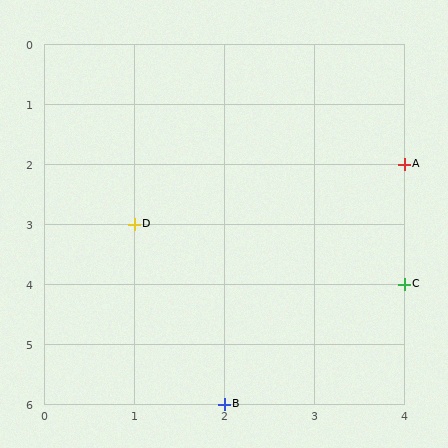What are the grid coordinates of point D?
Point D is at grid coordinates (1, 3).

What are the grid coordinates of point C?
Point C is at grid coordinates (4, 4).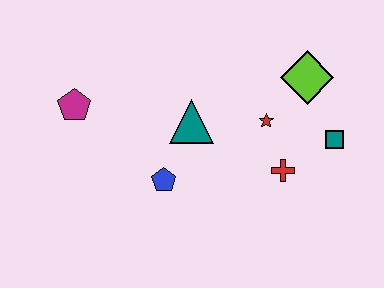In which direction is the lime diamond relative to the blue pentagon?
The lime diamond is to the right of the blue pentagon.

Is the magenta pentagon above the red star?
Yes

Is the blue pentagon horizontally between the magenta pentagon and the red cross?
Yes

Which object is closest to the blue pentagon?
The teal triangle is closest to the blue pentagon.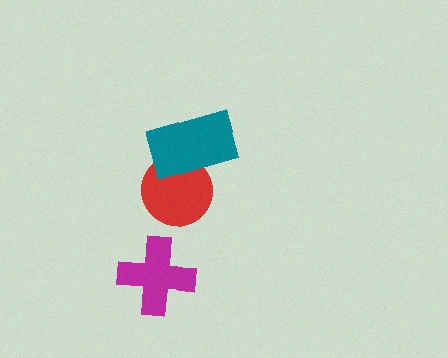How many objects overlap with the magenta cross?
0 objects overlap with the magenta cross.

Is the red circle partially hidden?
Yes, it is partially covered by another shape.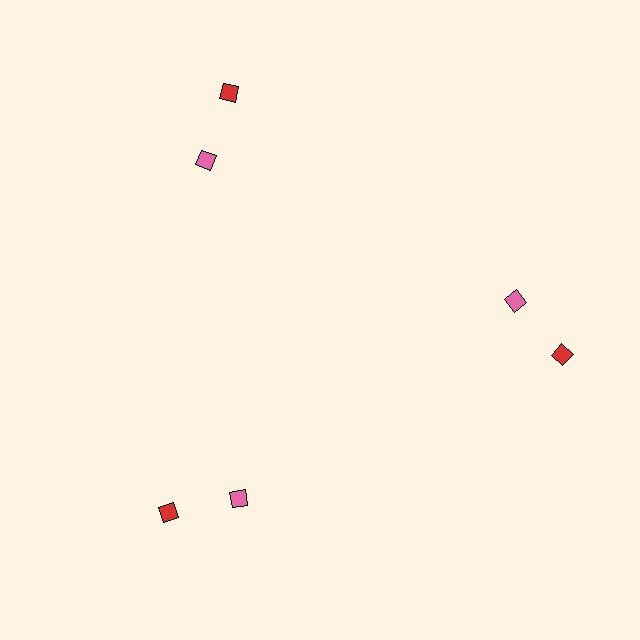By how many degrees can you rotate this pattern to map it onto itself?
The pattern maps onto itself every 120 degrees of rotation.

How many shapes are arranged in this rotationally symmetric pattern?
There are 6 shapes, arranged in 3 groups of 2.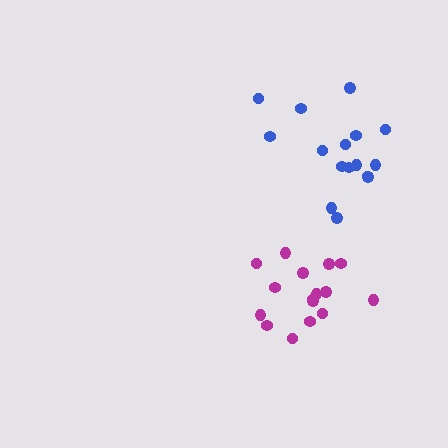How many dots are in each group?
Group 1: 16 dots, Group 2: 16 dots (32 total).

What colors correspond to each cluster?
The clusters are colored: magenta, blue.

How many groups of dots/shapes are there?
There are 2 groups.